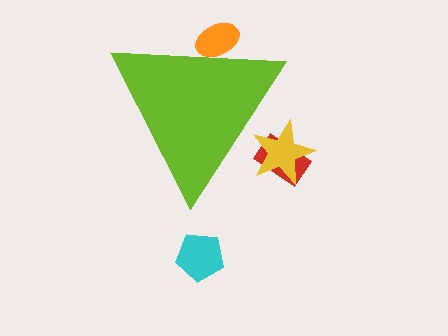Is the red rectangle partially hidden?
Yes, the red rectangle is partially hidden behind the lime triangle.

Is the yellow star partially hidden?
Yes, the yellow star is partially hidden behind the lime triangle.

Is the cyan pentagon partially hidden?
No, the cyan pentagon is fully visible.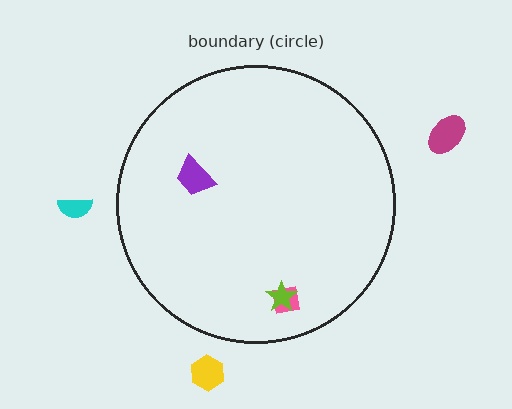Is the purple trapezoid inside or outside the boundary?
Inside.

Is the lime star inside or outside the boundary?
Inside.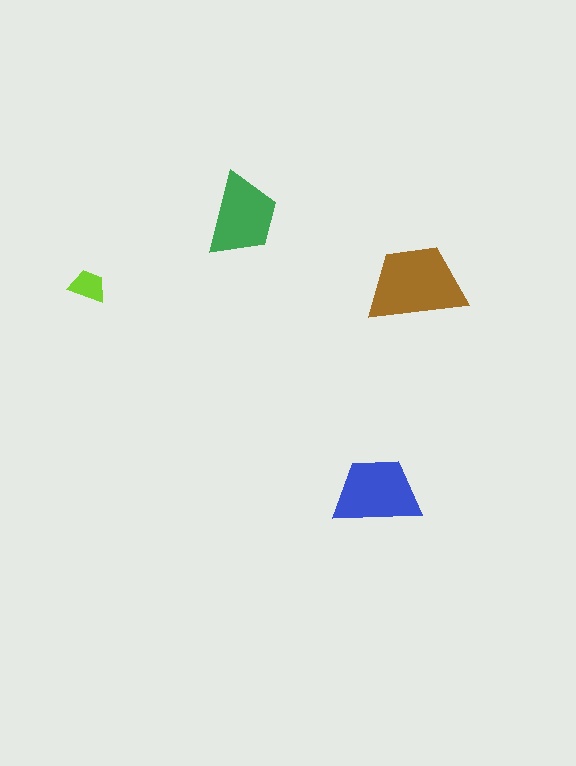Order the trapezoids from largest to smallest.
the brown one, the blue one, the green one, the lime one.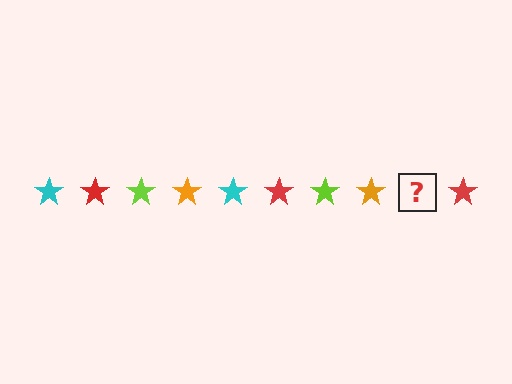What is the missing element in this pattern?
The missing element is a cyan star.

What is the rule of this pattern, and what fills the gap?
The rule is that the pattern cycles through cyan, red, lime, orange stars. The gap should be filled with a cyan star.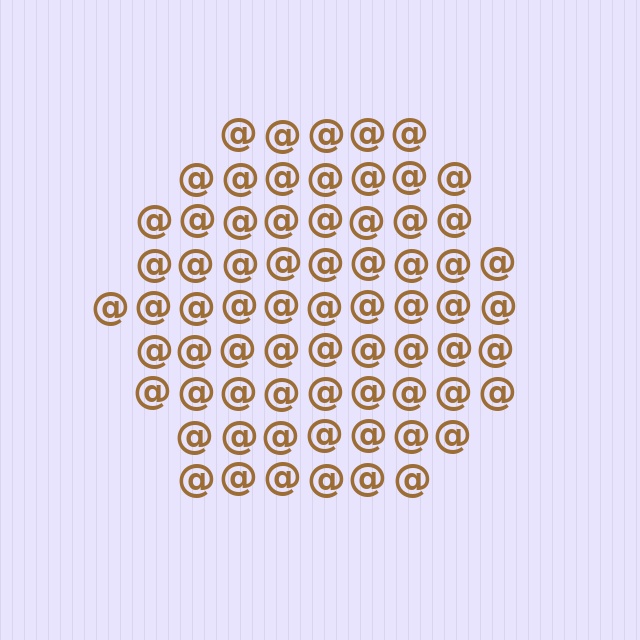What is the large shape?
The large shape is a hexagon.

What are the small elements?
The small elements are at signs.